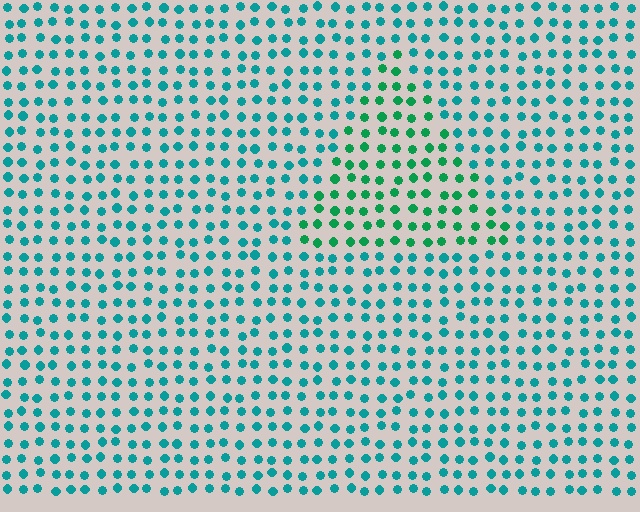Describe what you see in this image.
The image is filled with small teal elements in a uniform arrangement. A triangle-shaped region is visible where the elements are tinted to a slightly different hue, forming a subtle color boundary.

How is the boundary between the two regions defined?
The boundary is defined purely by a slight shift in hue (about 32 degrees). Spacing, size, and orientation are identical on both sides.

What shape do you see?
I see a triangle.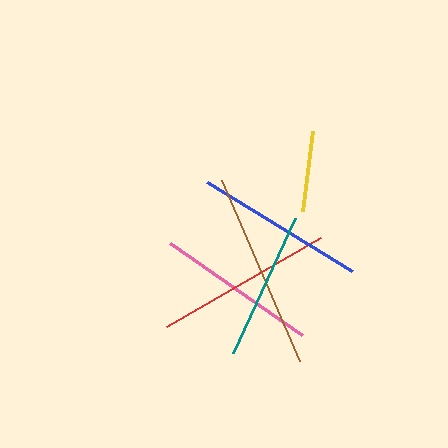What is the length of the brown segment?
The brown segment is approximately 197 pixels long.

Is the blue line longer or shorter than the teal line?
The blue line is longer than the teal line.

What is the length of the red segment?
The red segment is approximately 178 pixels long.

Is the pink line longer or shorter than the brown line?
The brown line is longer than the pink line.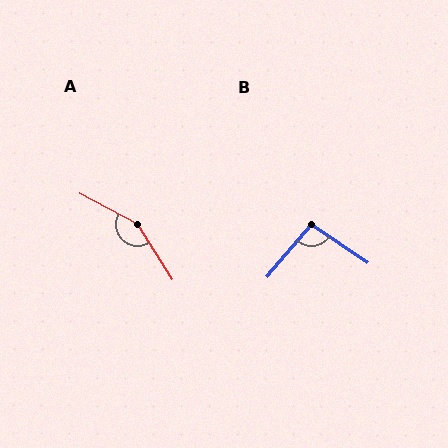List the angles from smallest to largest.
B (96°), A (151°).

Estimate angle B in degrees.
Approximately 96 degrees.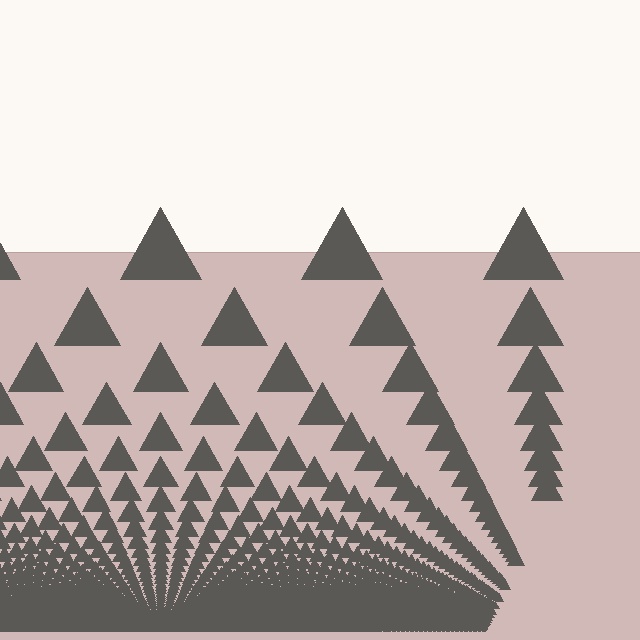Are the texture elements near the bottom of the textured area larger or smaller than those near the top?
Smaller. The gradient is inverted — elements near the bottom are smaller and denser.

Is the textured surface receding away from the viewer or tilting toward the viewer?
The surface appears to tilt toward the viewer. Texture elements get larger and sparser toward the top.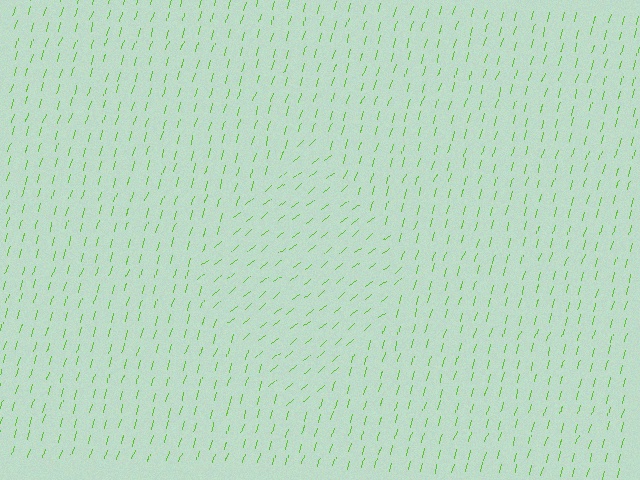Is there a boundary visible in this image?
Yes, there is a texture boundary formed by a change in line orientation.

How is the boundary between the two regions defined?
The boundary is defined purely by a change in line orientation (approximately 35 degrees difference). All lines are the same color and thickness.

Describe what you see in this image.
The image is filled with small lime line segments. A diamond region in the image has lines oriented differently from the surrounding lines, creating a visible texture boundary.